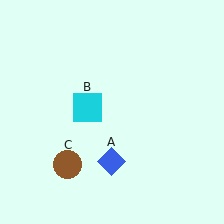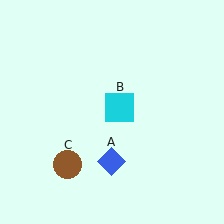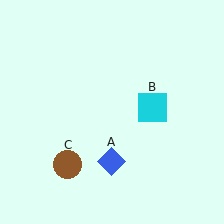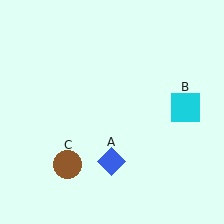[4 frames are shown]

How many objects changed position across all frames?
1 object changed position: cyan square (object B).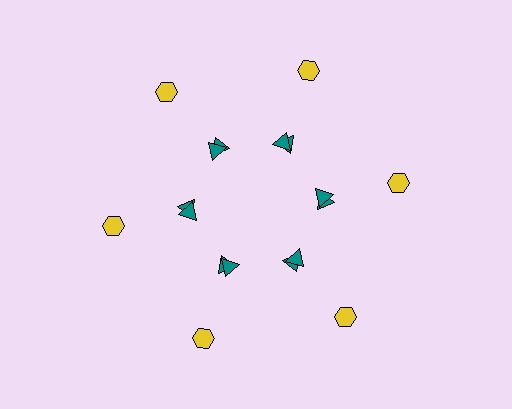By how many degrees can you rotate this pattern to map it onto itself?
The pattern maps onto itself every 60 degrees of rotation.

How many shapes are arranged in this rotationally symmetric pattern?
There are 18 shapes, arranged in 6 groups of 3.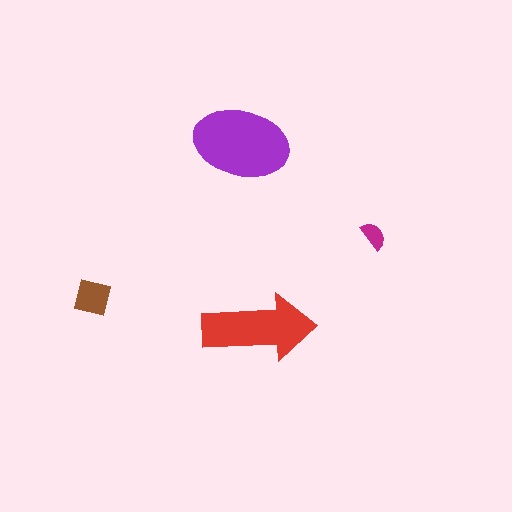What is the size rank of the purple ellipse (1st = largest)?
1st.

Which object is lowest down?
The red arrow is bottommost.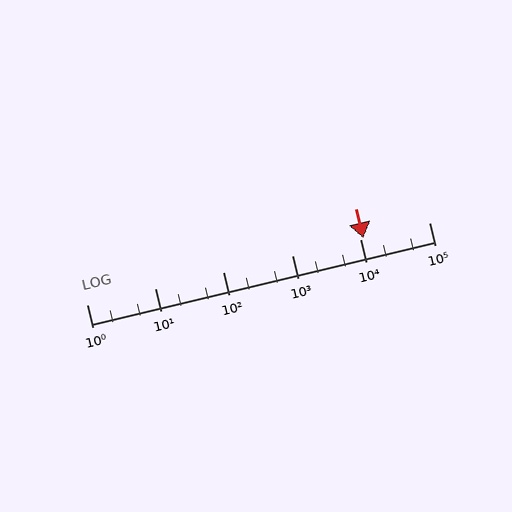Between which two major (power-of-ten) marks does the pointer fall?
The pointer is between 10000 and 100000.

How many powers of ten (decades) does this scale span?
The scale spans 5 decades, from 1 to 100000.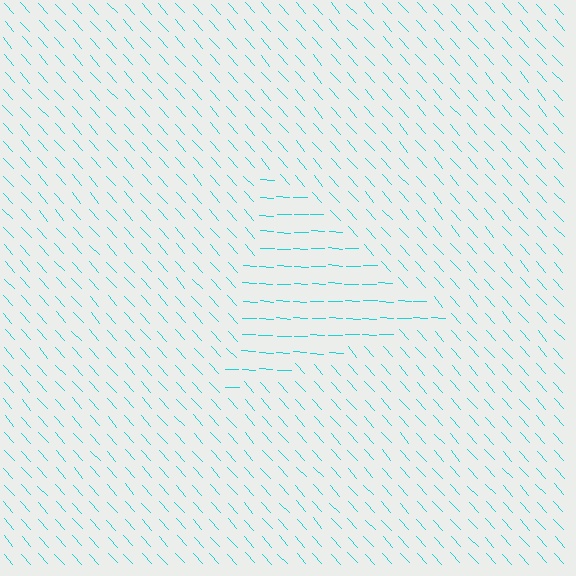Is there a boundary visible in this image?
Yes, there is a texture boundary formed by a change in line orientation.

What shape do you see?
I see a triangle.